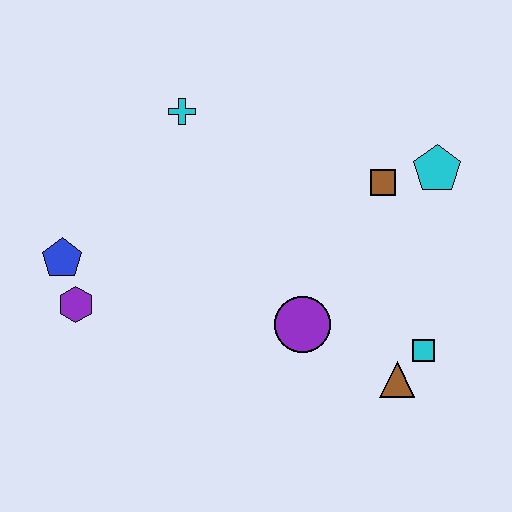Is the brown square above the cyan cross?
No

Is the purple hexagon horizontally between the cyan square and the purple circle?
No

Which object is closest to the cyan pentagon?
The brown square is closest to the cyan pentagon.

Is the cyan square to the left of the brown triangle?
No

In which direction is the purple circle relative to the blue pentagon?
The purple circle is to the right of the blue pentagon.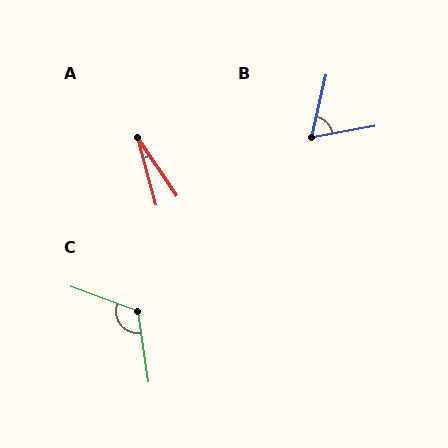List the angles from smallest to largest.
A (19°), B (66°), C (119°).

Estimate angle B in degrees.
Approximately 66 degrees.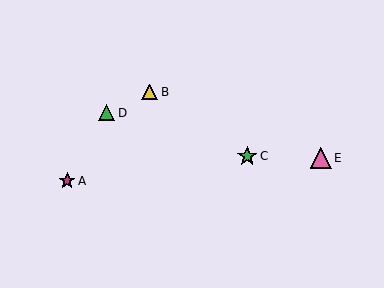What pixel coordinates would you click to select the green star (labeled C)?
Click at (247, 156) to select the green star C.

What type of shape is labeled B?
Shape B is a yellow triangle.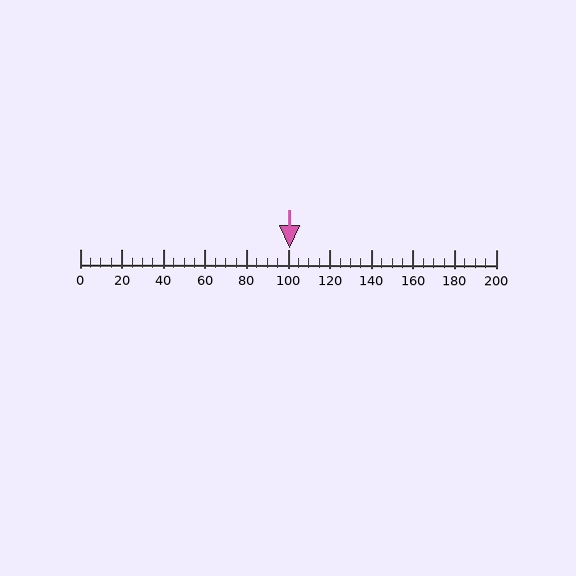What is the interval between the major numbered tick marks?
The major tick marks are spaced 20 units apart.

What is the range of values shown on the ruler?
The ruler shows values from 0 to 200.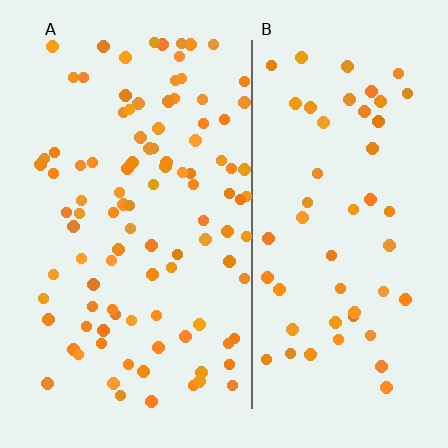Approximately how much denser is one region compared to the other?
Approximately 1.9× — region A over region B.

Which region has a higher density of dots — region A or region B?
A (the left).